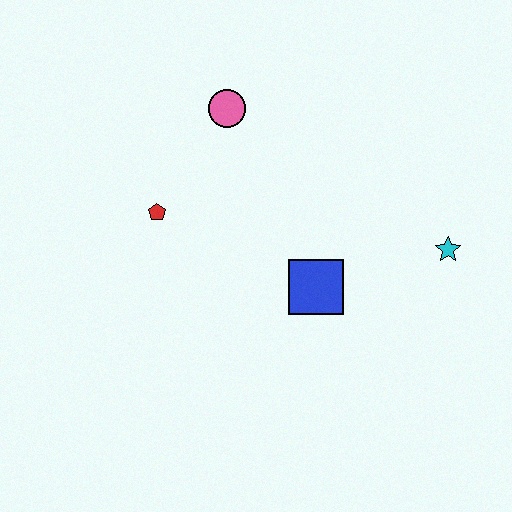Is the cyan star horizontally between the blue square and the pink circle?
No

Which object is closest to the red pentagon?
The pink circle is closest to the red pentagon.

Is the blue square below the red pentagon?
Yes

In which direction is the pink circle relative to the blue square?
The pink circle is above the blue square.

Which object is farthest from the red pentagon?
The cyan star is farthest from the red pentagon.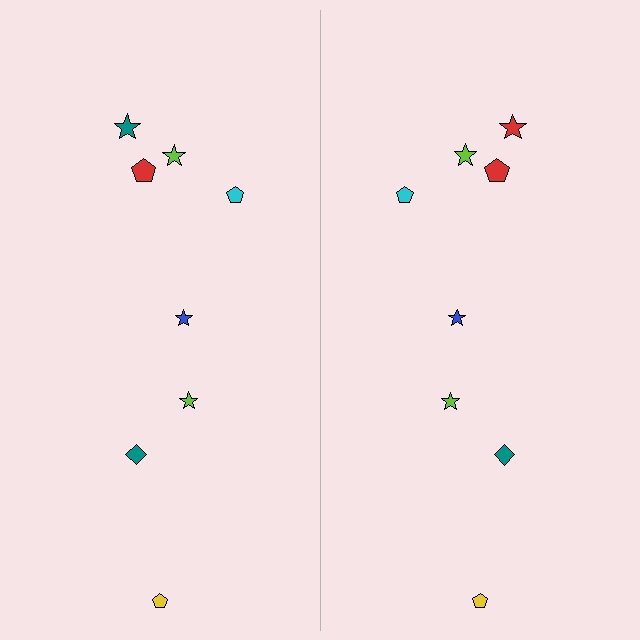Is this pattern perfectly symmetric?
No, the pattern is not perfectly symmetric. The red star on the right side breaks the symmetry — its mirror counterpart is teal.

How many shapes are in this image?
There are 16 shapes in this image.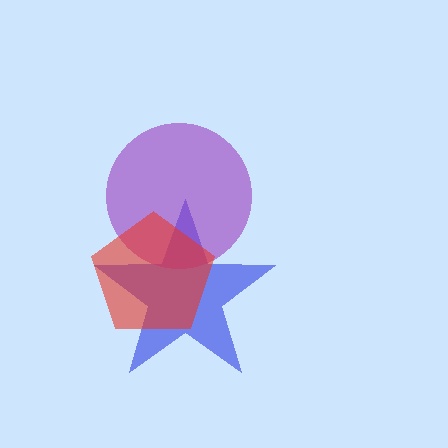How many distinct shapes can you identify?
There are 3 distinct shapes: a blue star, a purple circle, a red pentagon.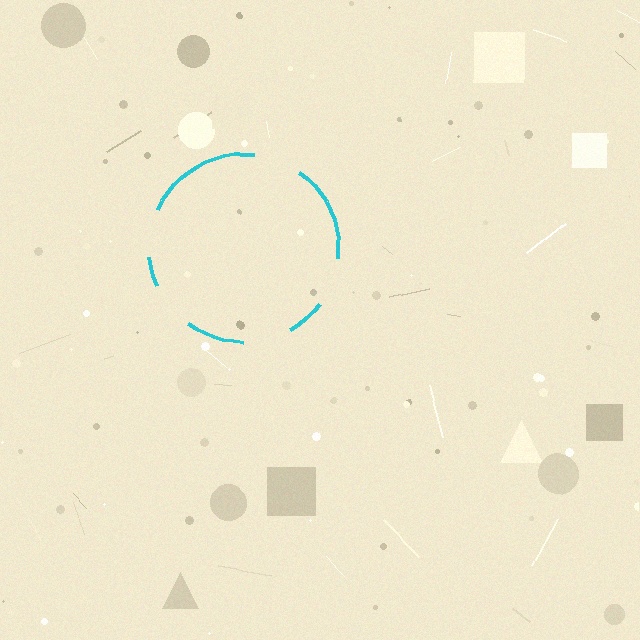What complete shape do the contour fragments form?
The contour fragments form a circle.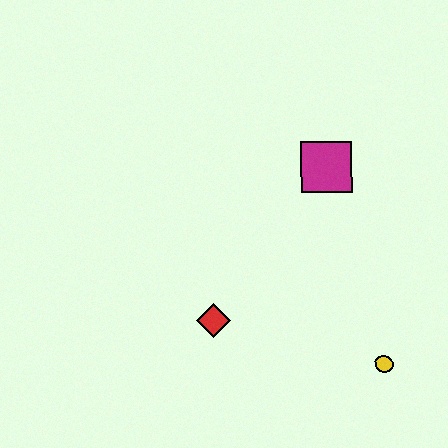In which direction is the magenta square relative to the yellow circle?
The magenta square is above the yellow circle.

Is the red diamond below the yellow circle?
No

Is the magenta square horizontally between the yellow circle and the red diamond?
Yes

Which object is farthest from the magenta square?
The yellow circle is farthest from the magenta square.